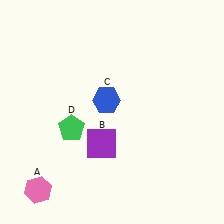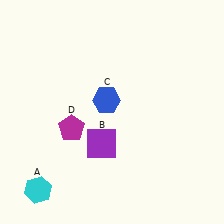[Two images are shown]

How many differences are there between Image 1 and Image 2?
There are 2 differences between the two images.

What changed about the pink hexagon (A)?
In Image 1, A is pink. In Image 2, it changed to cyan.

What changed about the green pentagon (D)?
In Image 1, D is green. In Image 2, it changed to magenta.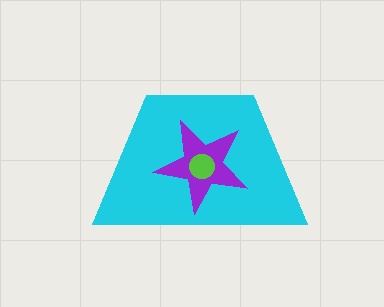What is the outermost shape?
The cyan trapezoid.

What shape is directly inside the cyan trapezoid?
The purple star.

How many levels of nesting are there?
3.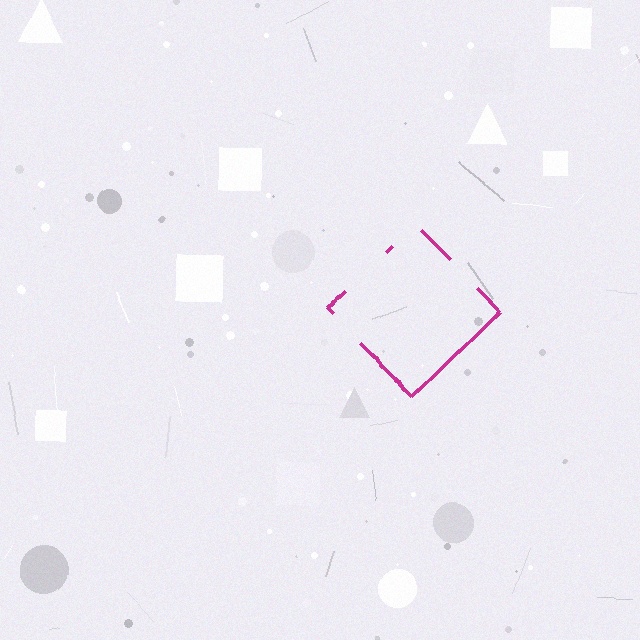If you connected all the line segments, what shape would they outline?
They would outline a diamond.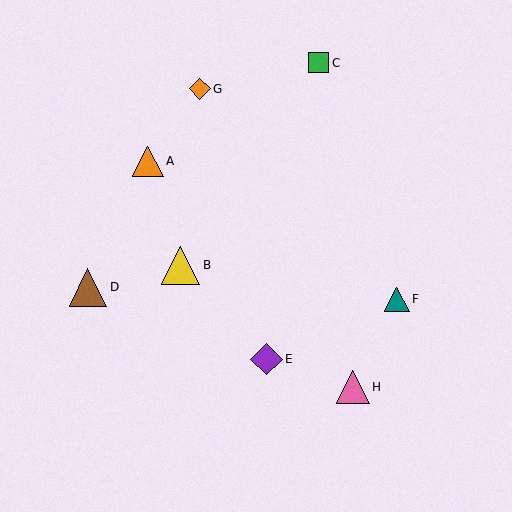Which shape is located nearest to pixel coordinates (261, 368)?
The purple diamond (labeled E) at (267, 359) is nearest to that location.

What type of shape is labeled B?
Shape B is a yellow triangle.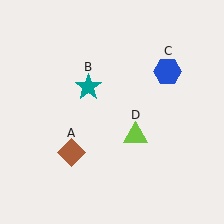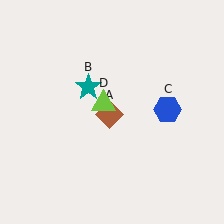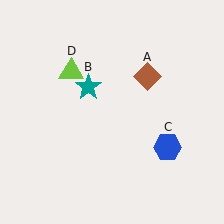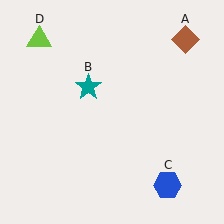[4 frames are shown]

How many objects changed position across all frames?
3 objects changed position: brown diamond (object A), blue hexagon (object C), lime triangle (object D).